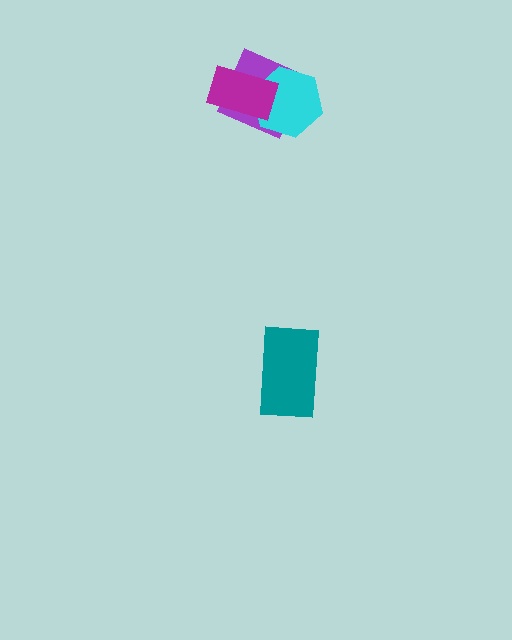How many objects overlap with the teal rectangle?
0 objects overlap with the teal rectangle.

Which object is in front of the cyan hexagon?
The magenta rectangle is in front of the cyan hexagon.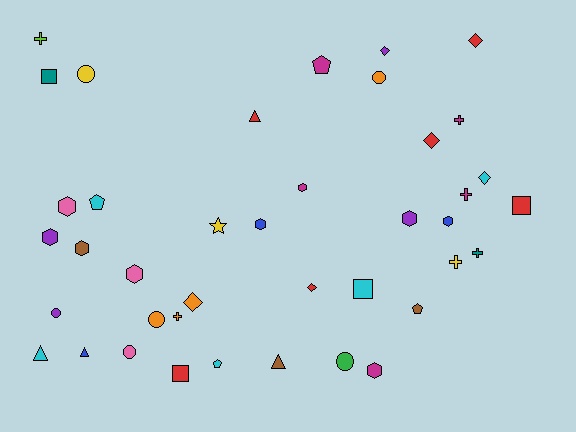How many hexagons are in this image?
There are 9 hexagons.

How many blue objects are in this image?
There are 3 blue objects.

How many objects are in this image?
There are 40 objects.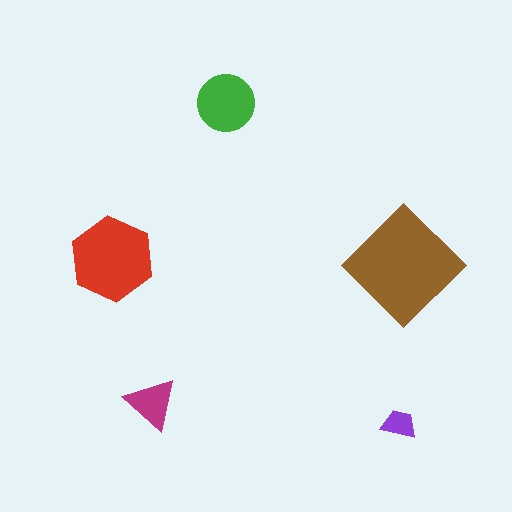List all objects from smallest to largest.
The purple trapezoid, the magenta triangle, the green circle, the red hexagon, the brown diamond.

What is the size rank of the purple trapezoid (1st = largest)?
5th.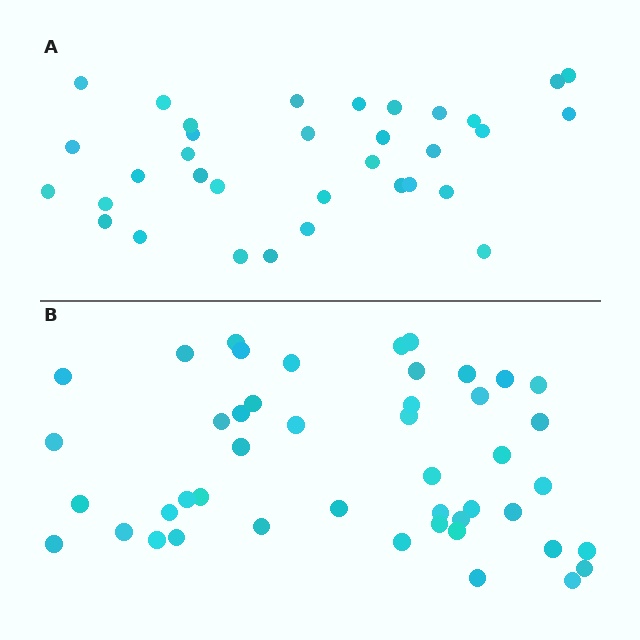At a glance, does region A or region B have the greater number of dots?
Region B (the bottom region) has more dots.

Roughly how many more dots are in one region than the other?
Region B has roughly 12 or so more dots than region A.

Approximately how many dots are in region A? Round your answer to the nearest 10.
About 30 dots. (The exact count is 34, which rounds to 30.)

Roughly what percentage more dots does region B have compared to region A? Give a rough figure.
About 35% more.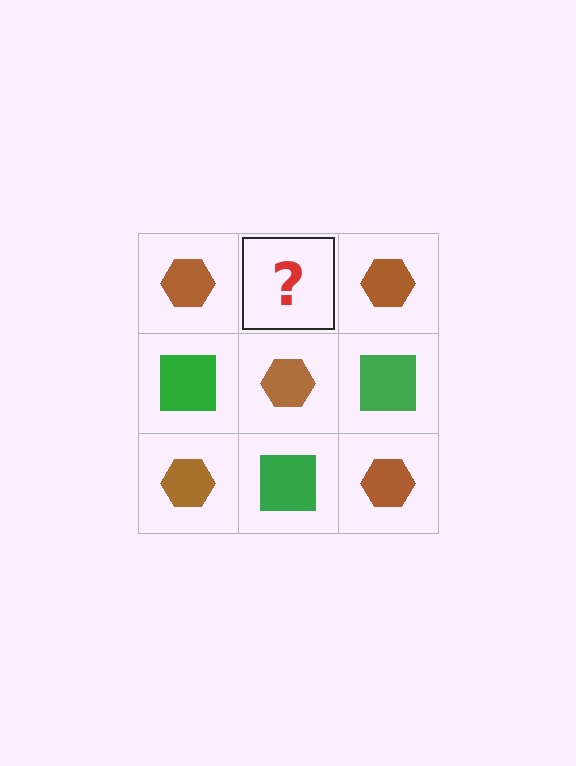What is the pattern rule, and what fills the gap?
The rule is that it alternates brown hexagon and green square in a checkerboard pattern. The gap should be filled with a green square.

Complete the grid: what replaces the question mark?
The question mark should be replaced with a green square.